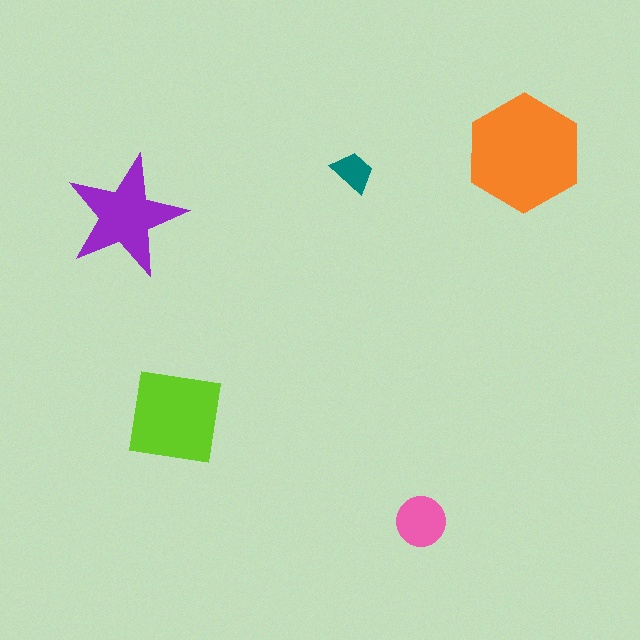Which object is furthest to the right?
The orange hexagon is rightmost.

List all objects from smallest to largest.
The teal trapezoid, the pink circle, the purple star, the lime square, the orange hexagon.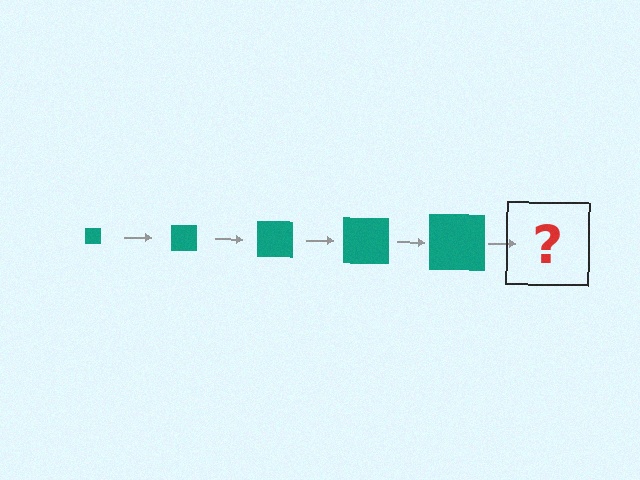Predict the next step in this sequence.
The next step is a teal square, larger than the previous one.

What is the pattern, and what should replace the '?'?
The pattern is that the square gets progressively larger each step. The '?' should be a teal square, larger than the previous one.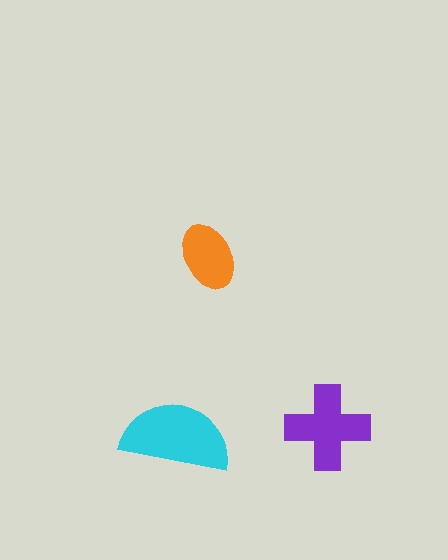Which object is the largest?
The cyan semicircle.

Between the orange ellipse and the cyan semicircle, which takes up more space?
The cyan semicircle.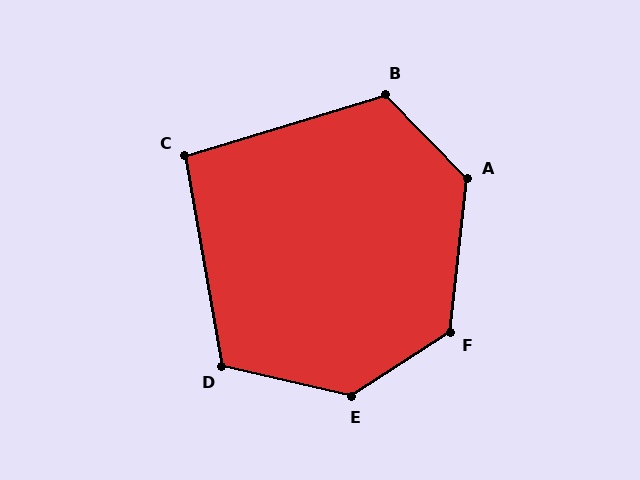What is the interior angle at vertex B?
Approximately 117 degrees (obtuse).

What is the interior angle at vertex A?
Approximately 129 degrees (obtuse).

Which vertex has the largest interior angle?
E, at approximately 134 degrees.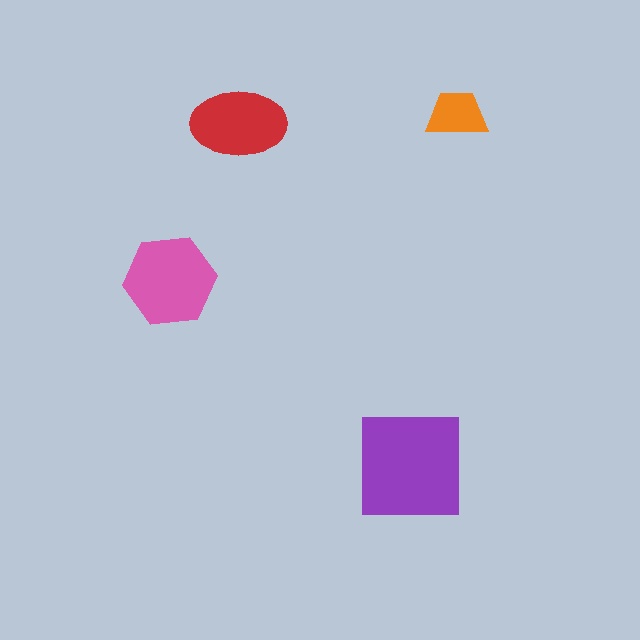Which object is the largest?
The purple square.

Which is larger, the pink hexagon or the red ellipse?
The pink hexagon.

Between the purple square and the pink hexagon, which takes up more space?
The purple square.